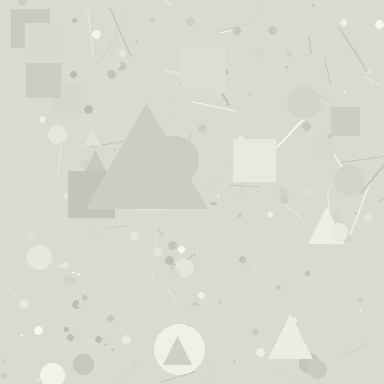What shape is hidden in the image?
A triangle is hidden in the image.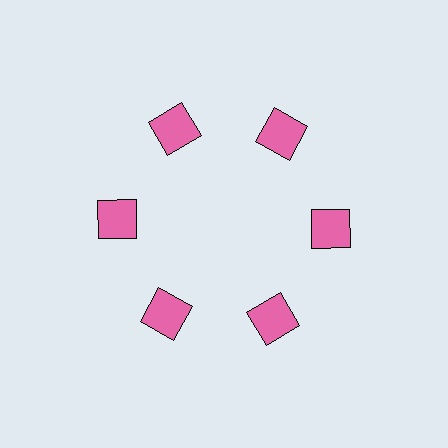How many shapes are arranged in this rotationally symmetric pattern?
There are 6 shapes, arranged in 6 groups of 1.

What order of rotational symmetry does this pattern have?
This pattern has 6-fold rotational symmetry.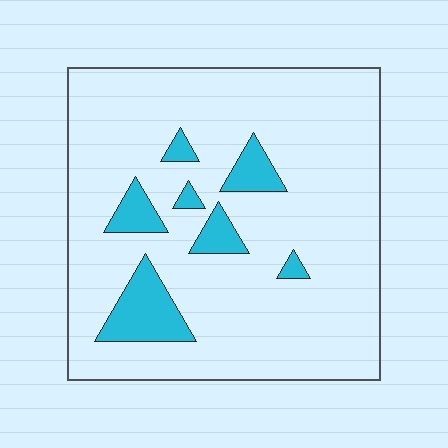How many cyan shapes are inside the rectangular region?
7.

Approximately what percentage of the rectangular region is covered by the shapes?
Approximately 10%.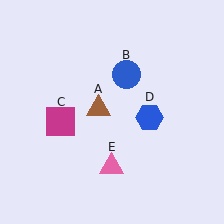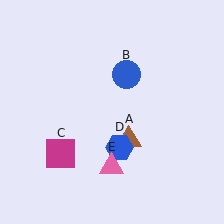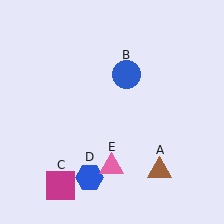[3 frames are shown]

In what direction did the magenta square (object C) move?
The magenta square (object C) moved down.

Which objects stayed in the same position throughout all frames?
Blue circle (object B) and pink triangle (object E) remained stationary.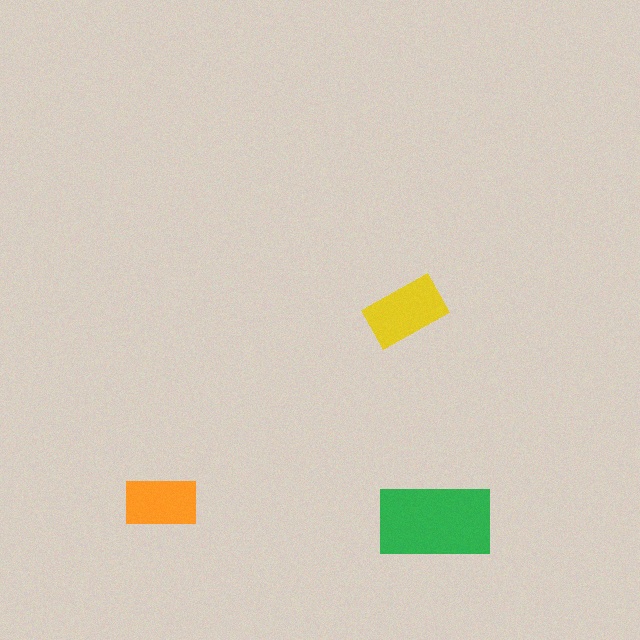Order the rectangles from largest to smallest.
the green one, the yellow one, the orange one.